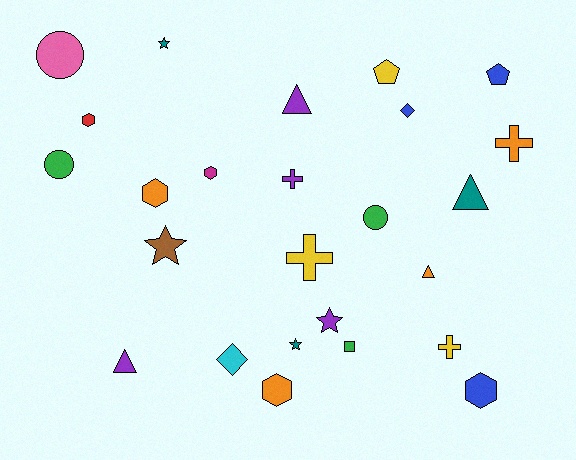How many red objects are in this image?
There is 1 red object.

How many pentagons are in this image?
There are 2 pentagons.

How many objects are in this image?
There are 25 objects.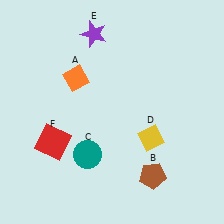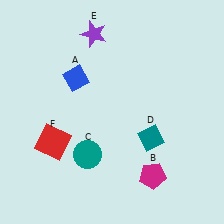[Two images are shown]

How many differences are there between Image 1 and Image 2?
There are 3 differences between the two images.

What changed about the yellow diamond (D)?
In Image 1, D is yellow. In Image 2, it changed to teal.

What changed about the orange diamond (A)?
In Image 1, A is orange. In Image 2, it changed to blue.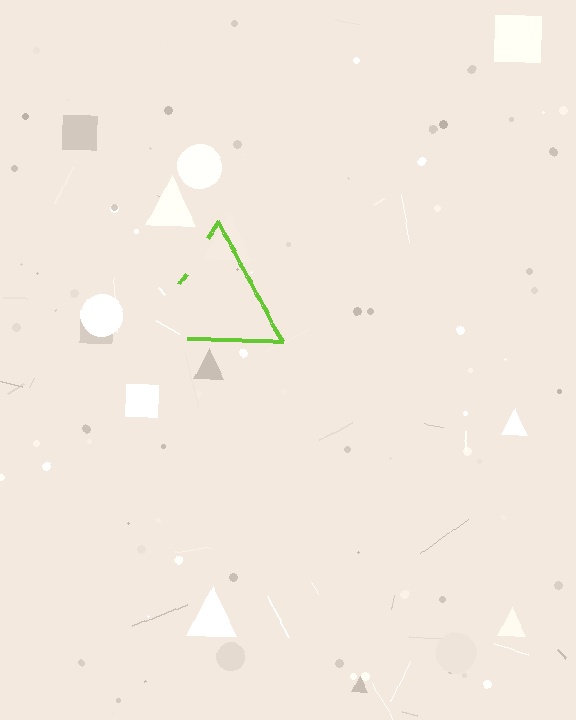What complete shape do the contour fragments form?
The contour fragments form a triangle.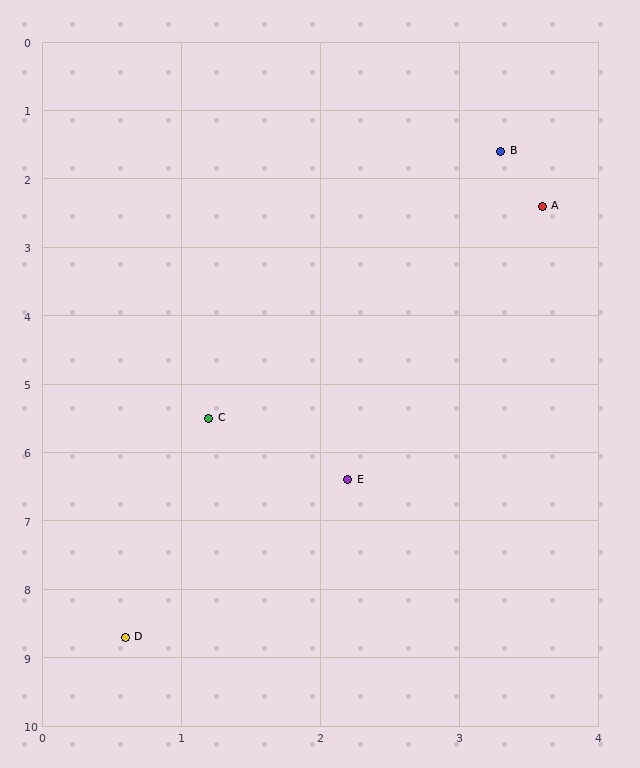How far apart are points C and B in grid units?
Points C and B are about 4.4 grid units apart.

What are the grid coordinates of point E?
Point E is at approximately (2.2, 6.4).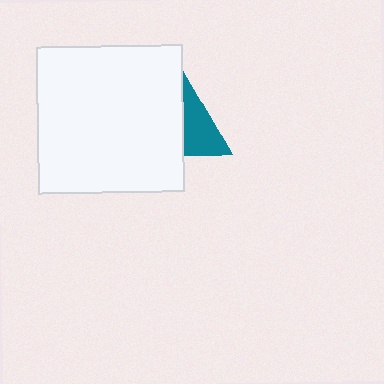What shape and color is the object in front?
The object in front is a white square.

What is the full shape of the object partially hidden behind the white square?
The partially hidden object is a teal triangle.